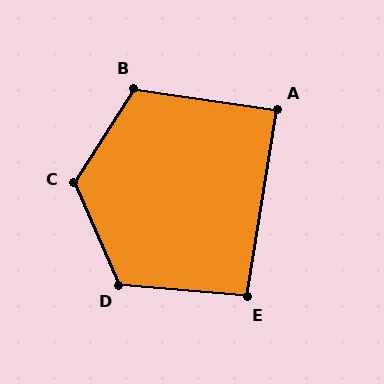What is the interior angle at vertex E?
Approximately 94 degrees (approximately right).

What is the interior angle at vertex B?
Approximately 114 degrees (obtuse).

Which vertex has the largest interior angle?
C, at approximately 124 degrees.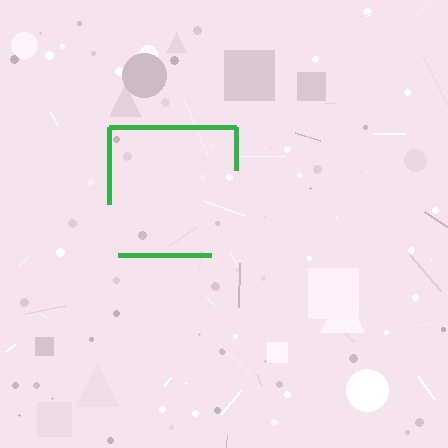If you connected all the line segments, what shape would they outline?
They would outline a square.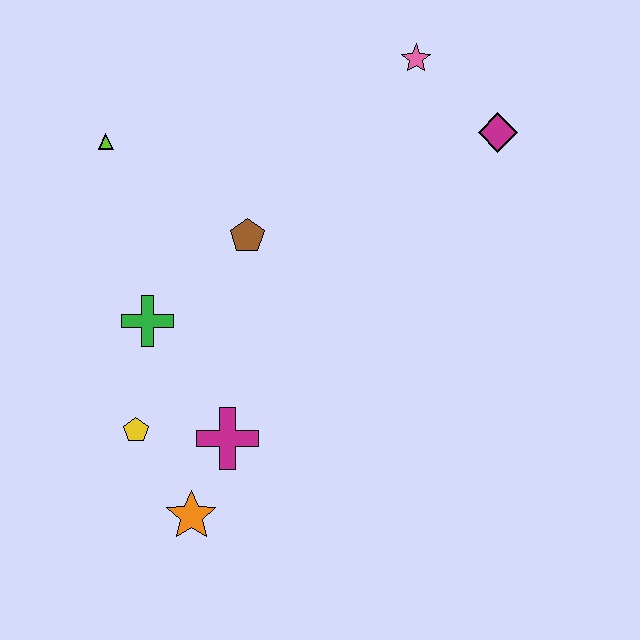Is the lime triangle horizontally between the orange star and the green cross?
No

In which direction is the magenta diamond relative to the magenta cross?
The magenta diamond is above the magenta cross.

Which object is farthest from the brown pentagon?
The orange star is farthest from the brown pentagon.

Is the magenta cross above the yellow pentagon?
No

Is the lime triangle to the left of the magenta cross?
Yes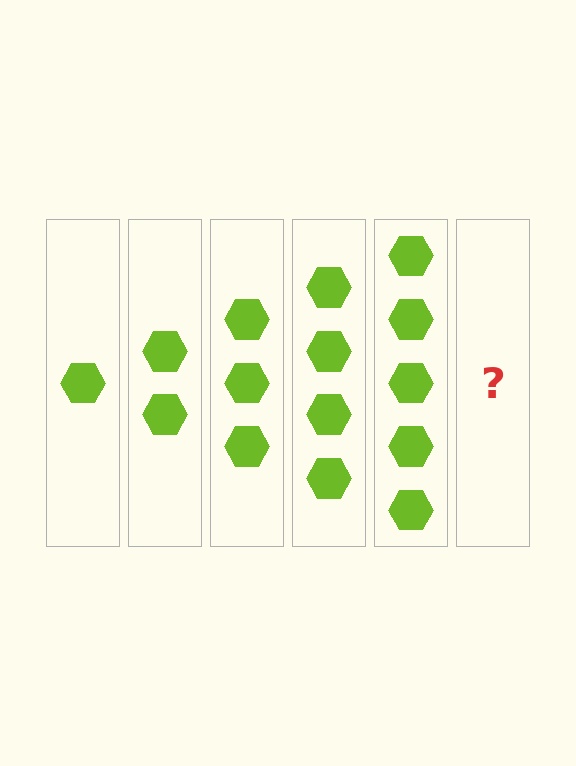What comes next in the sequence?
The next element should be 6 hexagons.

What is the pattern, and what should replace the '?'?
The pattern is that each step adds one more hexagon. The '?' should be 6 hexagons.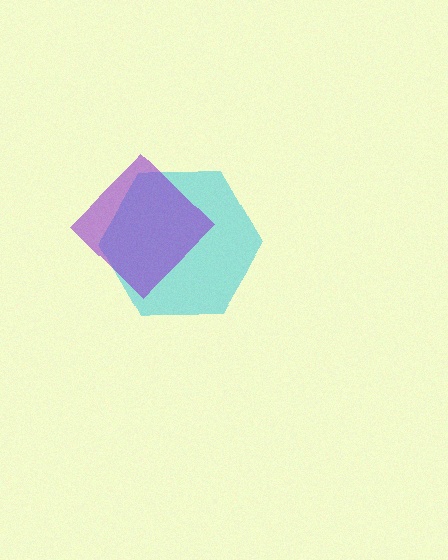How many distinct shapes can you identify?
There are 2 distinct shapes: a cyan hexagon, a purple diamond.